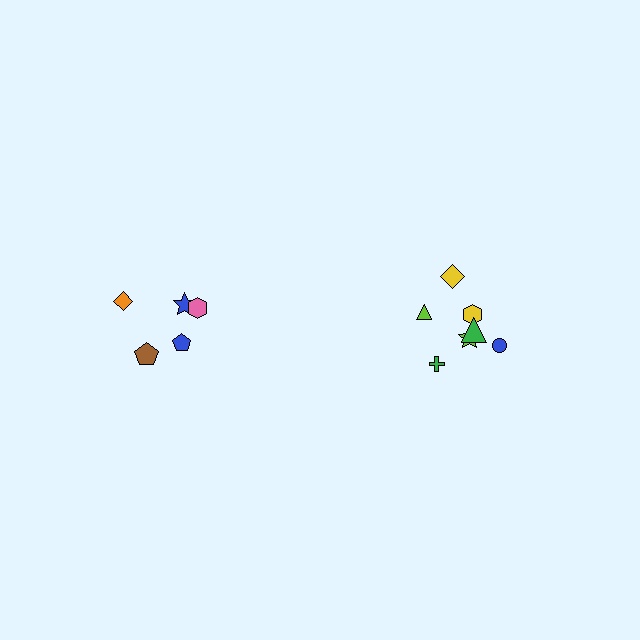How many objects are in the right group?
There are 7 objects.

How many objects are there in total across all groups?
There are 12 objects.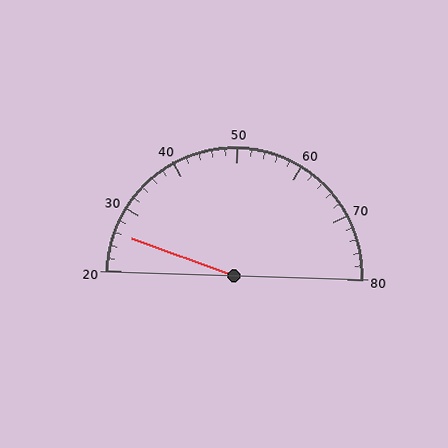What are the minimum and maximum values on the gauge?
The gauge ranges from 20 to 80.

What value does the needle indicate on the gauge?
The needle indicates approximately 26.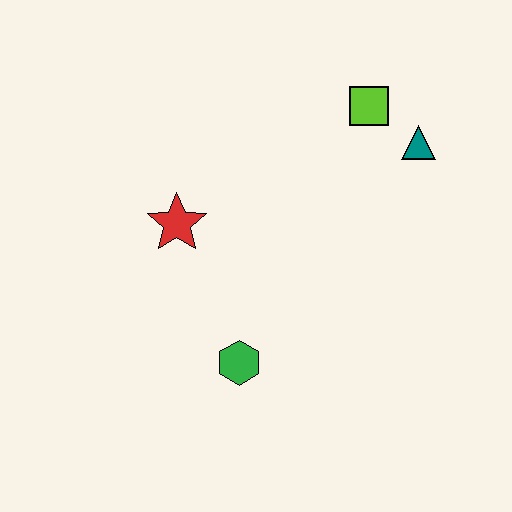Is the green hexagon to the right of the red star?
Yes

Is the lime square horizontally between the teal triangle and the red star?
Yes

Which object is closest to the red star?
The green hexagon is closest to the red star.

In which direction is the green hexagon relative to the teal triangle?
The green hexagon is below the teal triangle.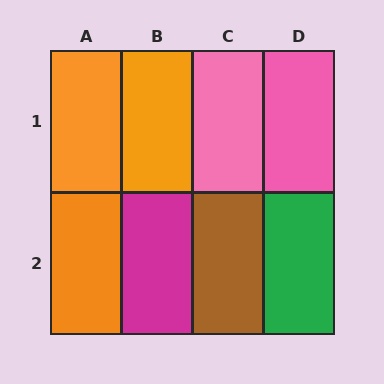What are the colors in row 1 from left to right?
Orange, orange, pink, pink.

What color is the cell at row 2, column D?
Green.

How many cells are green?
1 cell is green.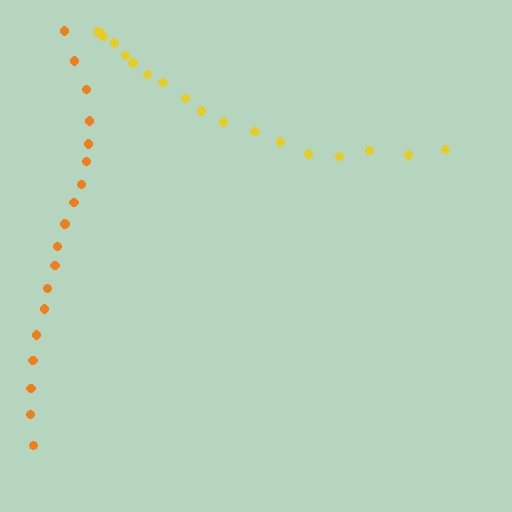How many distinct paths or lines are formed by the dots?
There are 2 distinct paths.